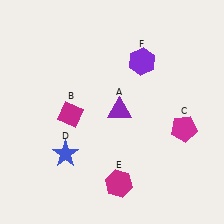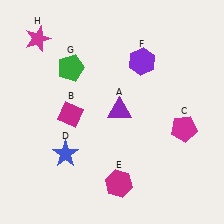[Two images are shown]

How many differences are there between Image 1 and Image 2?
There are 2 differences between the two images.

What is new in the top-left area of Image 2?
A magenta star (H) was added in the top-left area of Image 2.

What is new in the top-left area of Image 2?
A green pentagon (G) was added in the top-left area of Image 2.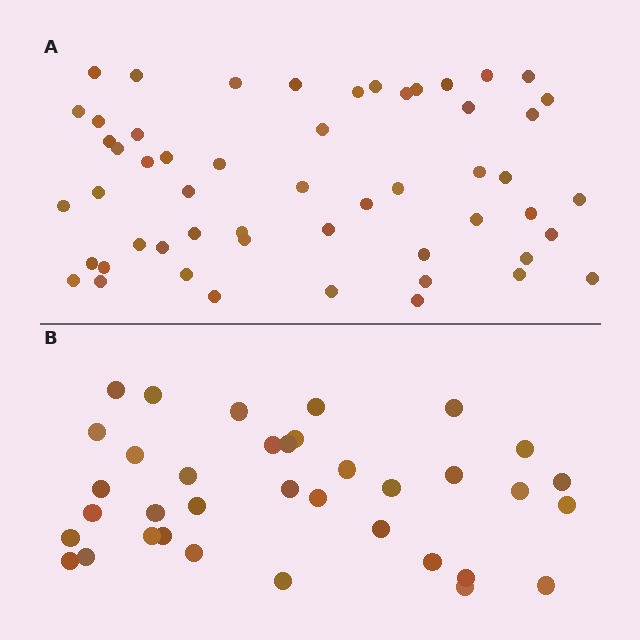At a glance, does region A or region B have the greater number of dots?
Region A (the top region) has more dots.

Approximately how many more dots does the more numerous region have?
Region A has approximately 20 more dots than region B.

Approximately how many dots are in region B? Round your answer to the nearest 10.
About 40 dots. (The exact count is 36, which rounds to 40.)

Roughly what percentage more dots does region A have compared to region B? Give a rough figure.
About 50% more.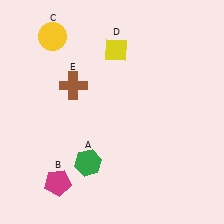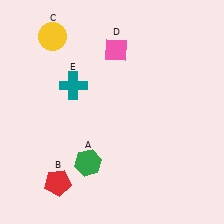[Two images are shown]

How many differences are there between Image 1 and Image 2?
There are 3 differences between the two images.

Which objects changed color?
B changed from magenta to red. D changed from yellow to pink. E changed from brown to teal.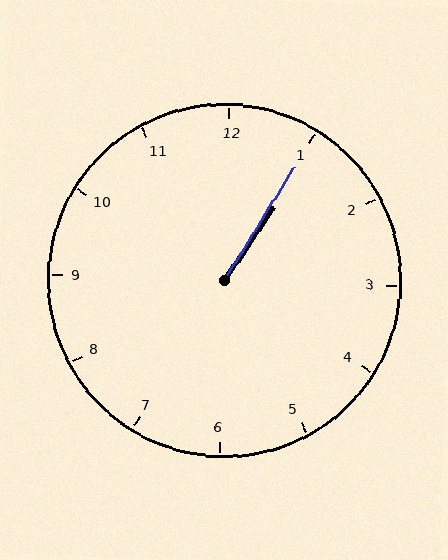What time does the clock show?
1:05.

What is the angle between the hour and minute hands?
Approximately 2 degrees.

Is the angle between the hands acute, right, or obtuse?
It is acute.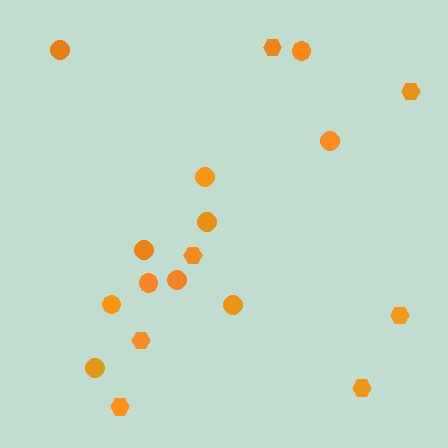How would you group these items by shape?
There are 2 groups: one group of hexagons (7) and one group of circles (11).